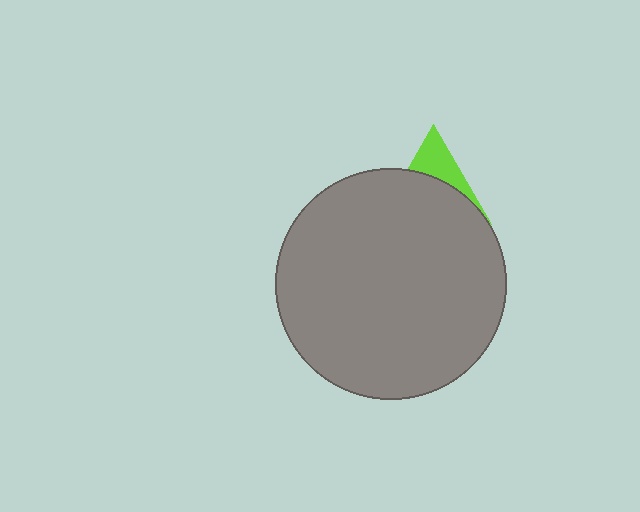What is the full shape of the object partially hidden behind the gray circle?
The partially hidden object is a lime triangle.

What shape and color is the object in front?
The object in front is a gray circle.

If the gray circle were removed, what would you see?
You would see the complete lime triangle.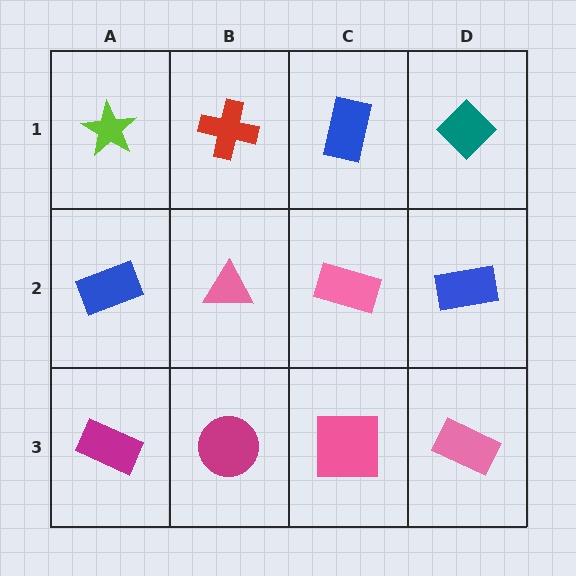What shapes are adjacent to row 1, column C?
A pink rectangle (row 2, column C), a red cross (row 1, column B), a teal diamond (row 1, column D).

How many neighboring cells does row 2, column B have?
4.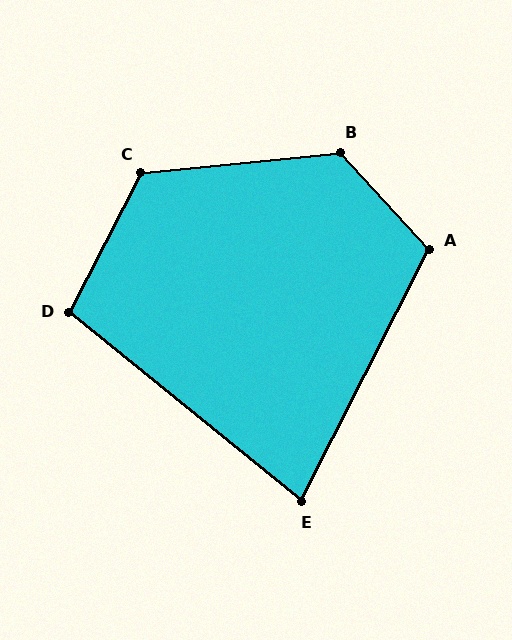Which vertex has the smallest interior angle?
E, at approximately 78 degrees.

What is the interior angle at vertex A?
Approximately 110 degrees (obtuse).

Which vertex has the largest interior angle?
B, at approximately 127 degrees.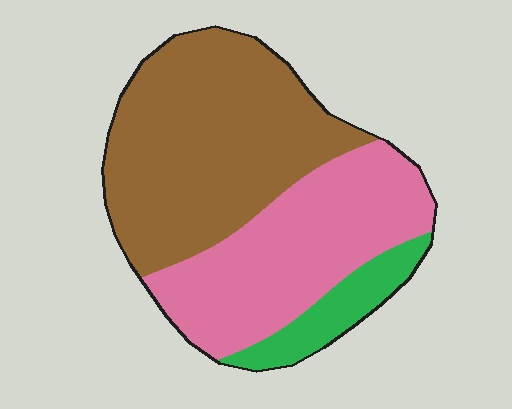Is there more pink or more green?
Pink.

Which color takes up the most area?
Brown, at roughly 50%.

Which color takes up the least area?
Green, at roughly 10%.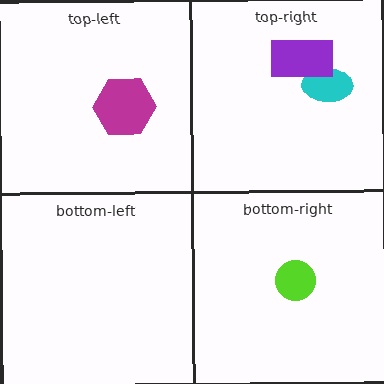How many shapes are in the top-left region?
1.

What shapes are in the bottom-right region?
The lime circle.